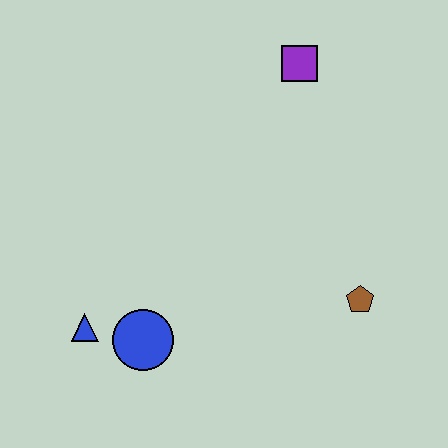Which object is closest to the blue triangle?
The blue circle is closest to the blue triangle.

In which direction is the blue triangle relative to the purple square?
The blue triangle is below the purple square.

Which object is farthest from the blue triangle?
The purple square is farthest from the blue triangle.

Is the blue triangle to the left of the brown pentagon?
Yes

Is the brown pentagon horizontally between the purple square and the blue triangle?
No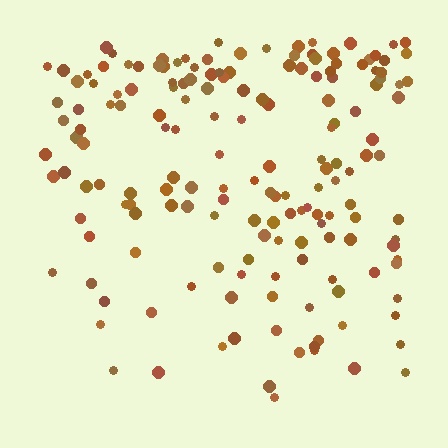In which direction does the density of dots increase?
From bottom to top, with the top side densest.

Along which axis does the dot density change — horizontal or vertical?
Vertical.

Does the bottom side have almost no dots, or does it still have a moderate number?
Still a moderate number, just noticeably fewer than the top.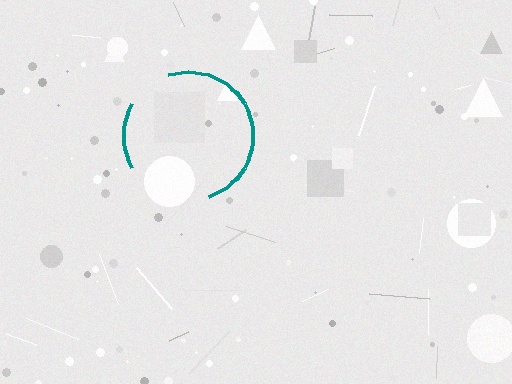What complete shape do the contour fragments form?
The contour fragments form a circle.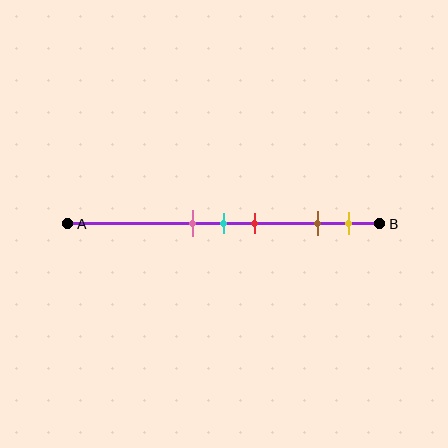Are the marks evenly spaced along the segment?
No, the marks are not evenly spaced.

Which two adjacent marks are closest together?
The pink and cyan marks are the closest adjacent pair.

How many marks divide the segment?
There are 5 marks dividing the segment.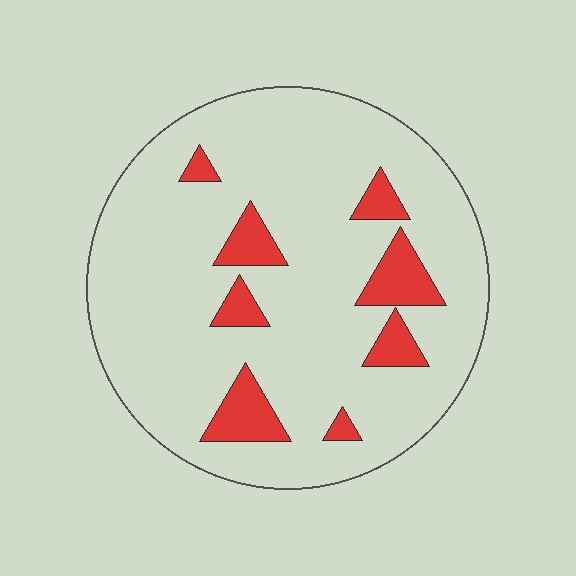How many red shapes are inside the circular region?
8.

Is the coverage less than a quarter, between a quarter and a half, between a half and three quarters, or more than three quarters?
Less than a quarter.